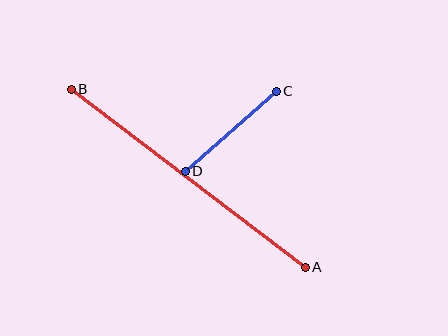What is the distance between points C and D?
The distance is approximately 121 pixels.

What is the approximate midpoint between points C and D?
The midpoint is at approximately (231, 131) pixels.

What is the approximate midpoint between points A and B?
The midpoint is at approximately (188, 178) pixels.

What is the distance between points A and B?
The distance is approximately 294 pixels.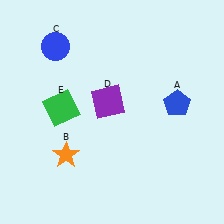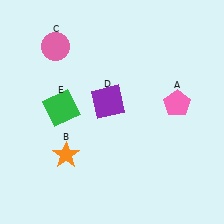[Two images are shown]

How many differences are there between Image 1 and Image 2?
There are 2 differences between the two images.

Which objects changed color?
A changed from blue to pink. C changed from blue to pink.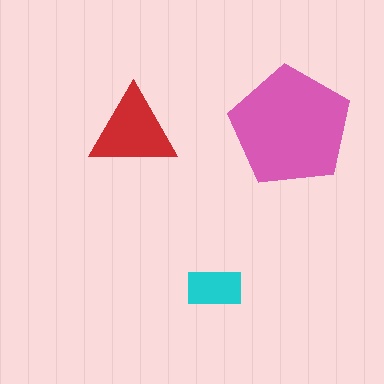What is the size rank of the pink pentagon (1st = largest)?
1st.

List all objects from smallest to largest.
The cyan rectangle, the red triangle, the pink pentagon.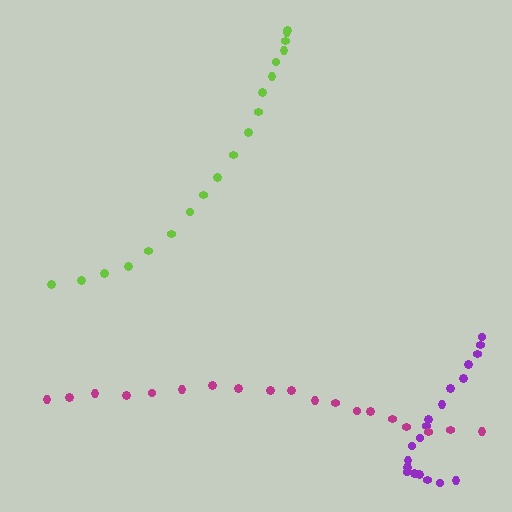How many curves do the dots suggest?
There are 3 distinct paths.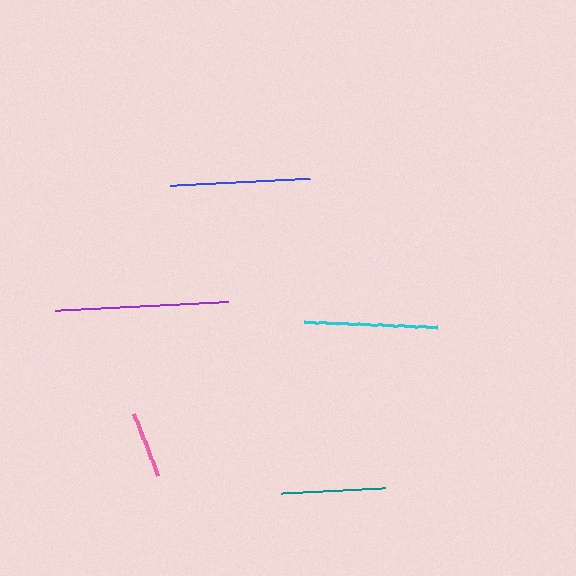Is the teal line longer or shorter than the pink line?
The teal line is longer than the pink line.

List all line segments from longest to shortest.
From longest to shortest: purple, blue, cyan, teal, pink.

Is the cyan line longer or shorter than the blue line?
The blue line is longer than the cyan line.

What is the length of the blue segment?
The blue segment is approximately 141 pixels long.